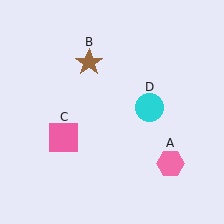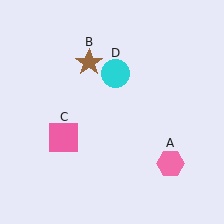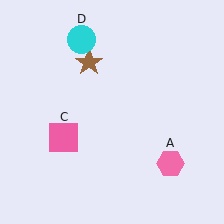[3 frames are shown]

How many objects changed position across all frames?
1 object changed position: cyan circle (object D).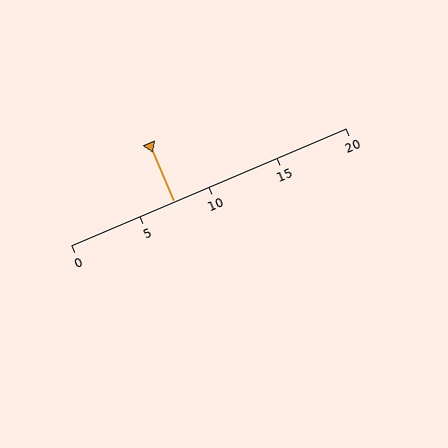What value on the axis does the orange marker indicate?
The marker indicates approximately 7.5.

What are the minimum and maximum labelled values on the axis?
The axis runs from 0 to 20.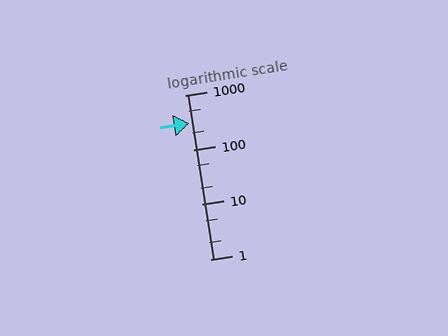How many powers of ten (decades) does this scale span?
The scale spans 3 decades, from 1 to 1000.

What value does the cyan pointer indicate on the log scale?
The pointer indicates approximately 310.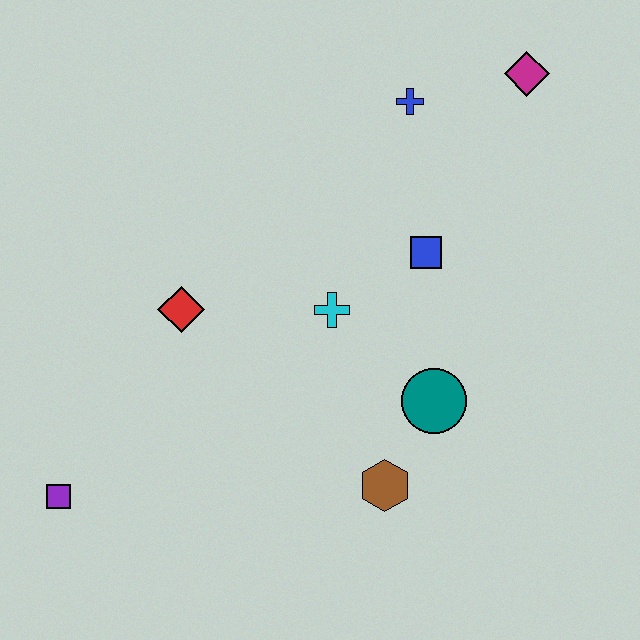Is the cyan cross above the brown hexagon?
Yes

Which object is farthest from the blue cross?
The purple square is farthest from the blue cross.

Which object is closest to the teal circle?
The brown hexagon is closest to the teal circle.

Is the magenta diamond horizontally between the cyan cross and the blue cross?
No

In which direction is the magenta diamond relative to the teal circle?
The magenta diamond is above the teal circle.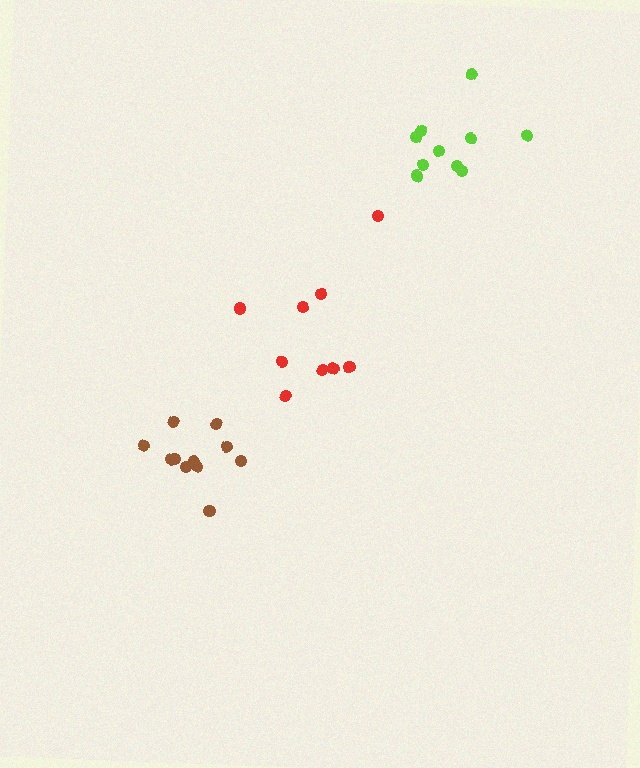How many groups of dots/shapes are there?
There are 3 groups.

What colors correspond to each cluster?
The clusters are colored: lime, brown, red.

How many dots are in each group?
Group 1: 10 dots, Group 2: 11 dots, Group 3: 9 dots (30 total).